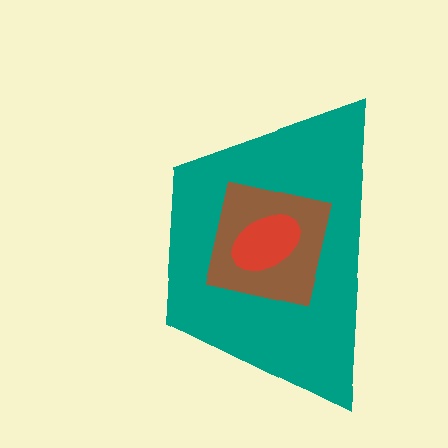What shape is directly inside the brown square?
The red ellipse.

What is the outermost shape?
The teal trapezoid.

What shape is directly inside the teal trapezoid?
The brown square.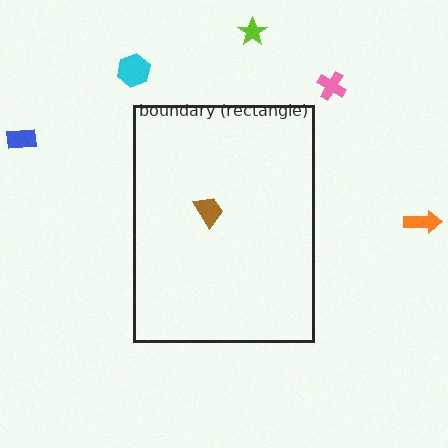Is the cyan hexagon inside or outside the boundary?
Outside.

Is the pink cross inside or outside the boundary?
Outside.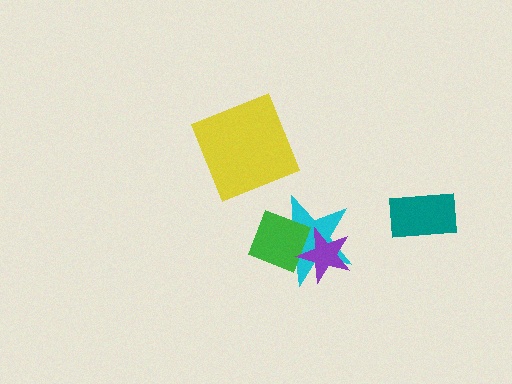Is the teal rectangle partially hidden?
No, no other shape covers it.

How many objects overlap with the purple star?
2 objects overlap with the purple star.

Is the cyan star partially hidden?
Yes, it is partially covered by another shape.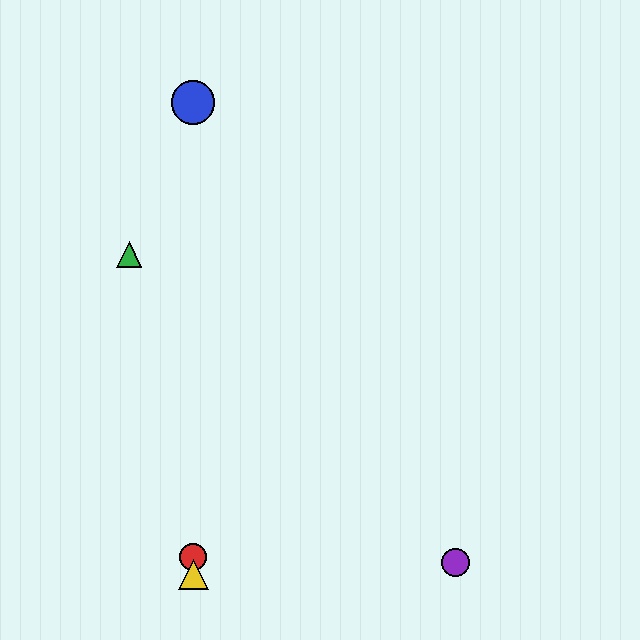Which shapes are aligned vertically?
The red circle, the blue circle, the yellow triangle are aligned vertically.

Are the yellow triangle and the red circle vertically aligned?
Yes, both are at x≈193.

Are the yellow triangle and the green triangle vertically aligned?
No, the yellow triangle is at x≈193 and the green triangle is at x≈129.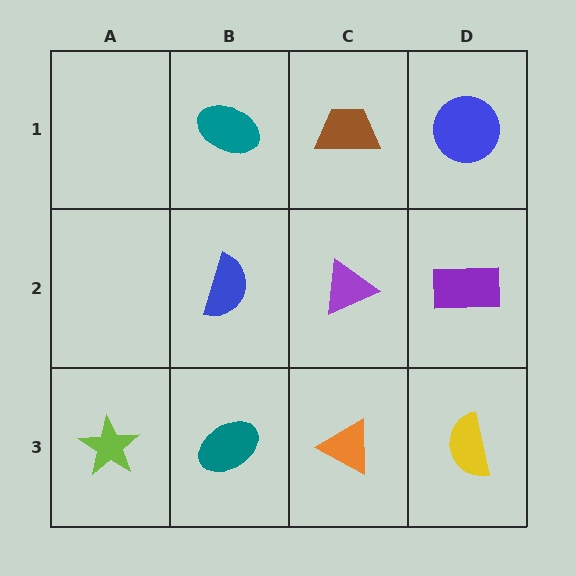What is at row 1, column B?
A teal ellipse.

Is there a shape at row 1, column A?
No, that cell is empty.